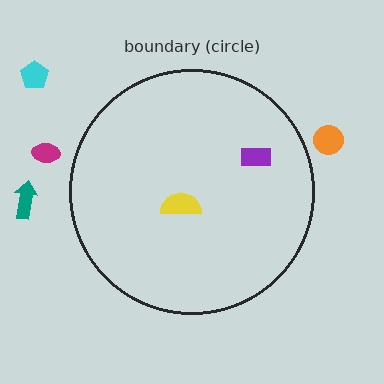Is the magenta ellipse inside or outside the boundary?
Outside.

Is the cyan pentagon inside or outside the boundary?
Outside.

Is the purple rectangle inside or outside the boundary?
Inside.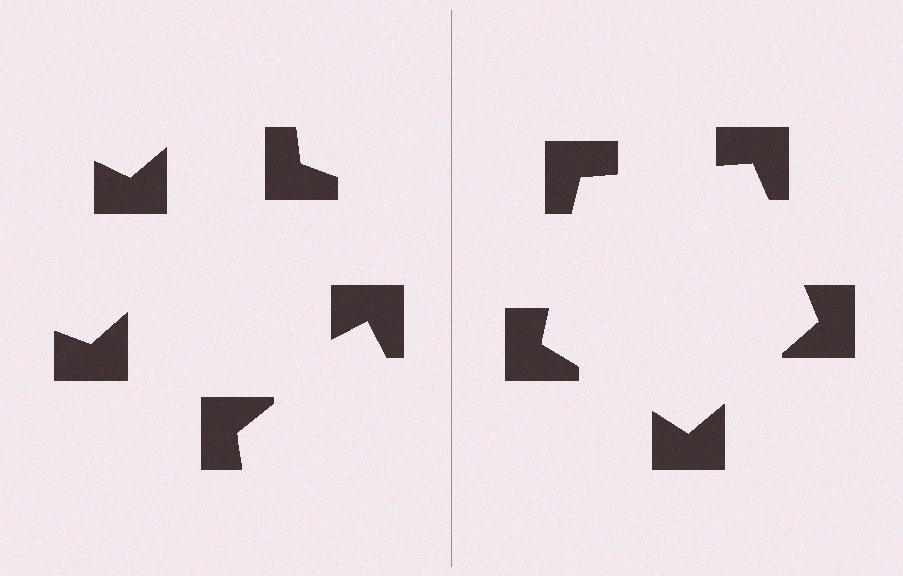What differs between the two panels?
The notched squares are positioned identically on both sides; only the wedge orientations differ. On the right they align to a pentagon; on the left they are misaligned.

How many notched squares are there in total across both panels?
10 — 5 on each side.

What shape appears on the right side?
An illusory pentagon.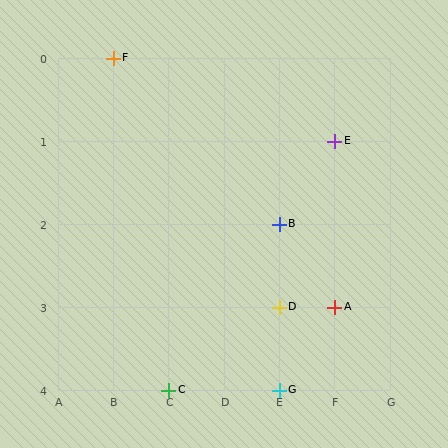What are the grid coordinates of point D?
Point D is at grid coordinates (E, 3).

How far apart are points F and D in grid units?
Points F and D are 3 columns and 3 rows apart (about 4.2 grid units diagonally).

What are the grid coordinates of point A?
Point A is at grid coordinates (F, 3).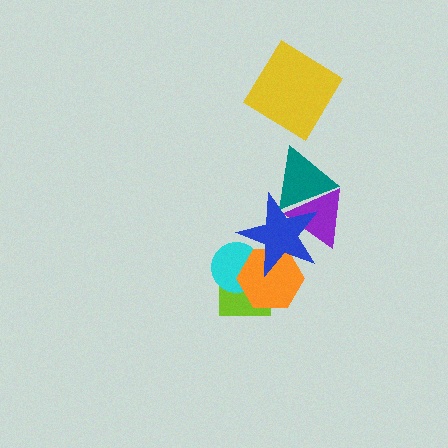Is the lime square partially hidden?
Yes, it is partially covered by another shape.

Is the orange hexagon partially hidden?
Yes, it is partially covered by another shape.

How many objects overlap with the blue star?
4 objects overlap with the blue star.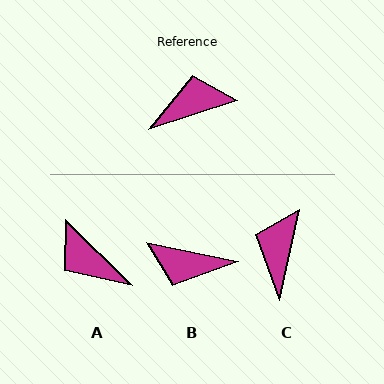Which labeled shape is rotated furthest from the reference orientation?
B, about 149 degrees away.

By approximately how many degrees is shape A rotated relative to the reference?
Approximately 117 degrees counter-clockwise.